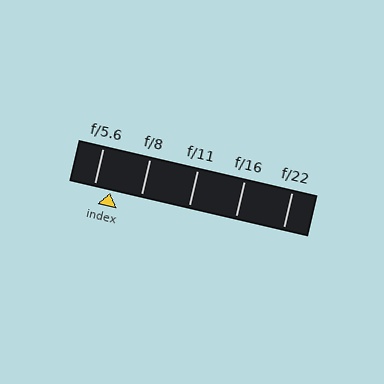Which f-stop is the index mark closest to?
The index mark is closest to f/5.6.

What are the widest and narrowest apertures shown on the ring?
The widest aperture shown is f/5.6 and the narrowest is f/22.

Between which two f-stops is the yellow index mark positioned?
The index mark is between f/5.6 and f/8.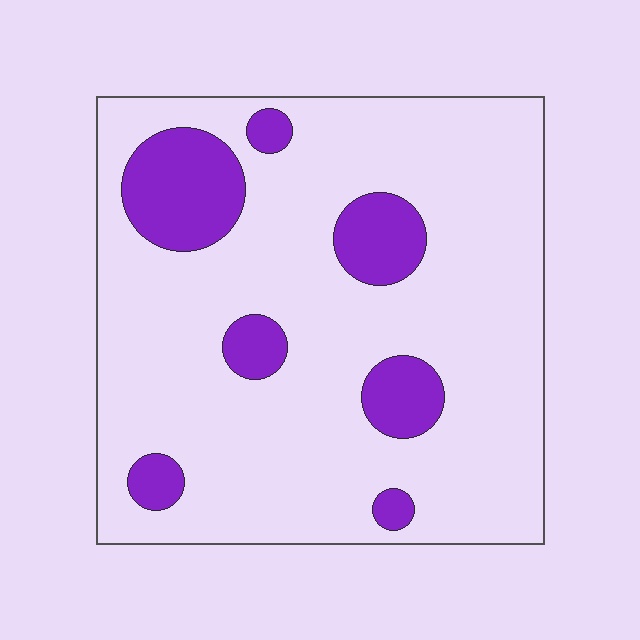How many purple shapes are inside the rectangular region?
7.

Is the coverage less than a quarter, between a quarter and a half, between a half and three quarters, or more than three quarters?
Less than a quarter.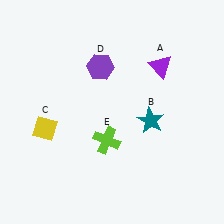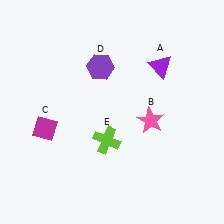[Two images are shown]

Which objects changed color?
B changed from teal to pink. C changed from yellow to magenta.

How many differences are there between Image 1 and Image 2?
There are 2 differences between the two images.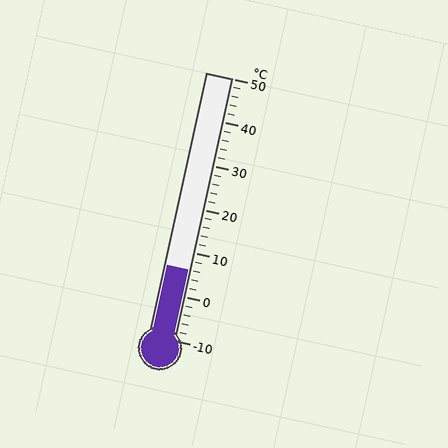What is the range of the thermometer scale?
The thermometer scale ranges from -10°C to 50°C.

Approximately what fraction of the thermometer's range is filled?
The thermometer is filled to approximately 25% of its range.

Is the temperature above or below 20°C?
The temperature is below 20°C.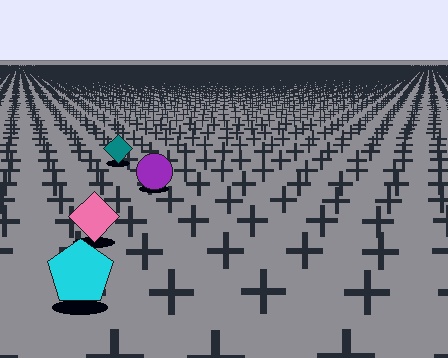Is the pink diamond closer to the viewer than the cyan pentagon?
No. The cyan pentagon is closer — you can tell from the texture gradient: the ground texture is coarser near it.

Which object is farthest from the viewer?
The teal diamond is farthest from the viewer. It appears smaller and the ground texture around it is denser.